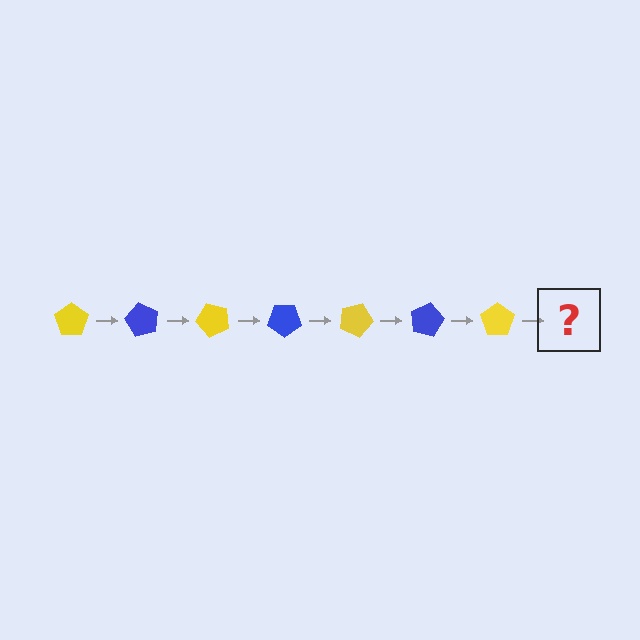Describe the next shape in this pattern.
It should be a blue pentagon, rotated 420 degrees from the start.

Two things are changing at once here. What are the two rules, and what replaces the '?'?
The two rules are that it rotates 60 degrees each step and the color cycles through yellow and blue. The '?' should be a blue pentagon, rotated 420 degrees from the start.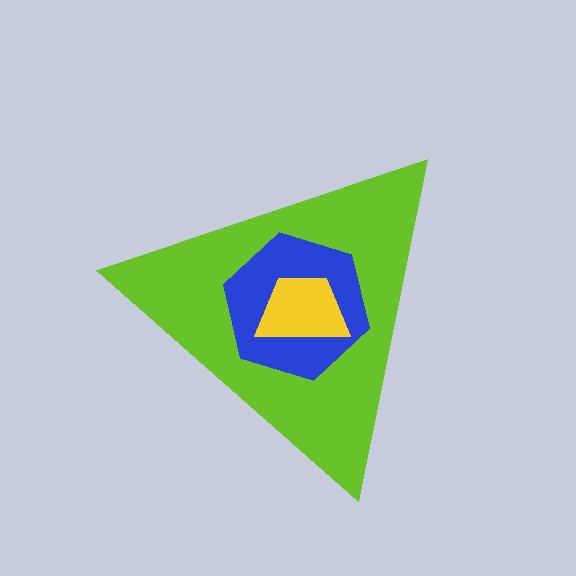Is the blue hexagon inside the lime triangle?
Yes.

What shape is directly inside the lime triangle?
The blue hexagon.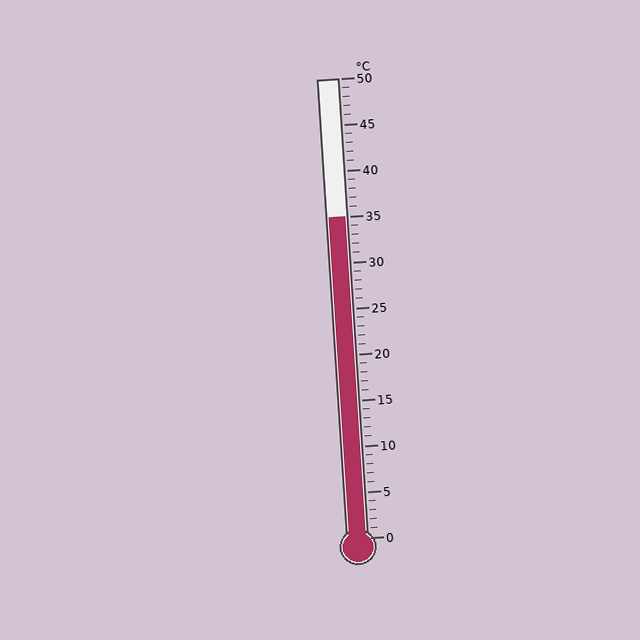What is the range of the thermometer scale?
The thermometer scale ranges from 0°C to 50°C.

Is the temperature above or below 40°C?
The temperature is below 40°C.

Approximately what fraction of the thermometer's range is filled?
The thermometer is filled to approximately 70% of its range.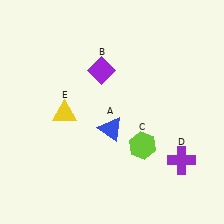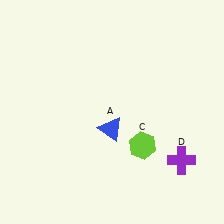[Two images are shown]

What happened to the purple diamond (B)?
The purple diamond (B) was removed in Image 2. It was in the top-left area of Image 1.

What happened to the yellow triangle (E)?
The yellow triangle (E) was removed in Image 2. It was in the bottom-left area of Image 1.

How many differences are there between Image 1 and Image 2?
There are 2 differences between the two images.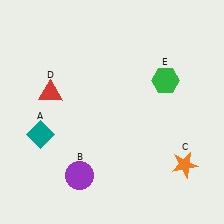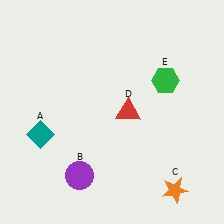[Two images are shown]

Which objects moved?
The objects that moved are: the orange star (C), the red triangle (D).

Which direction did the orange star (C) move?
The orange star (C) moved down.